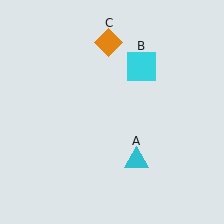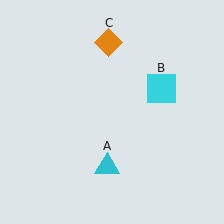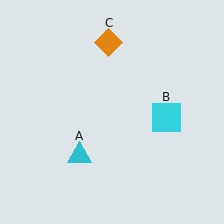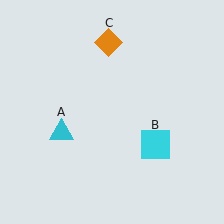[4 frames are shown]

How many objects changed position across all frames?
2 objects changed position: cyan triangle (object A), cyan square (object B).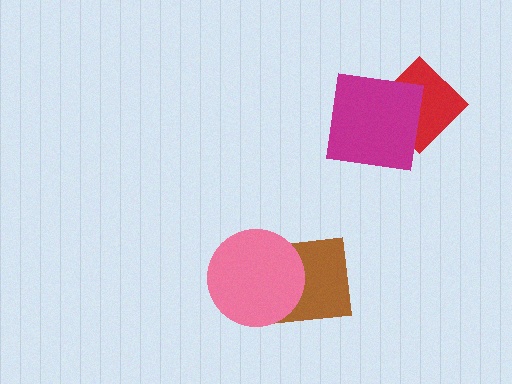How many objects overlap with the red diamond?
1 object overlaps with the red diamond.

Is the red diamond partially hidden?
Yes, it is partially covered by another shape.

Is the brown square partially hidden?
Yes, it is partially covered by another shape.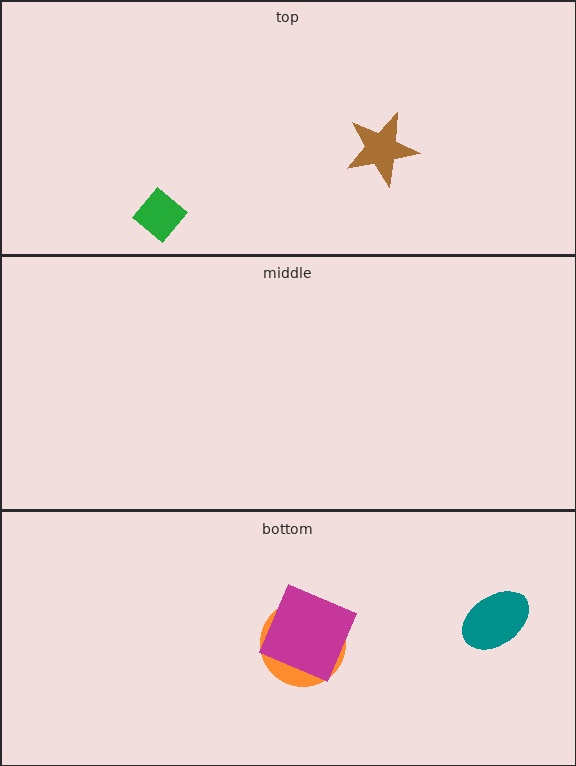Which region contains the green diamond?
The top region.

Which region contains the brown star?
The top region.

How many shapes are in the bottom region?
3.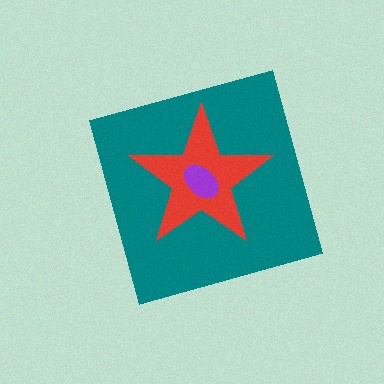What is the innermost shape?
The purple ellipse.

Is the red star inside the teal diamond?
Yes.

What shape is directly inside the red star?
The purple ellipse.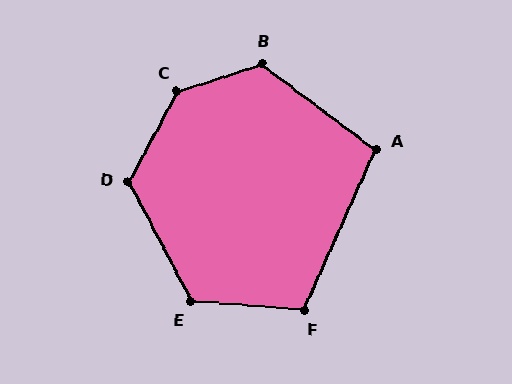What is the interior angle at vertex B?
Approximately 126 degrees (obtuse).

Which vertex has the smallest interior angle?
A, at approximately 103 degrees.